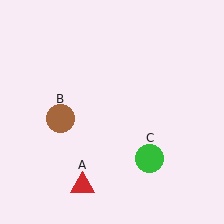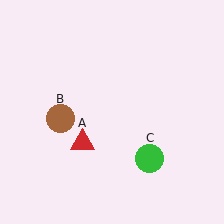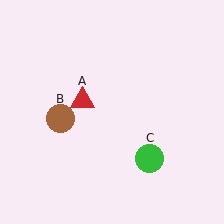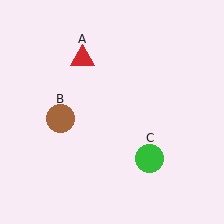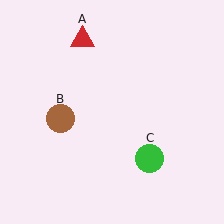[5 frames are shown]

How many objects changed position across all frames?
1 object changed position: red triangle (object A).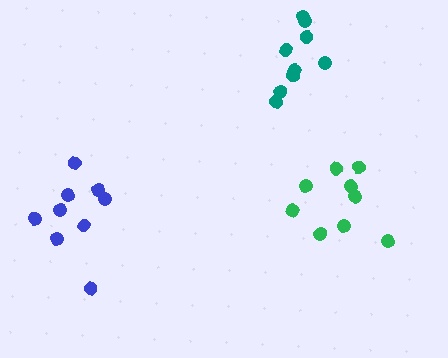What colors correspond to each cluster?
The clusters are colored: teal, blue, green.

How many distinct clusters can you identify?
There are 3 distinct clusters.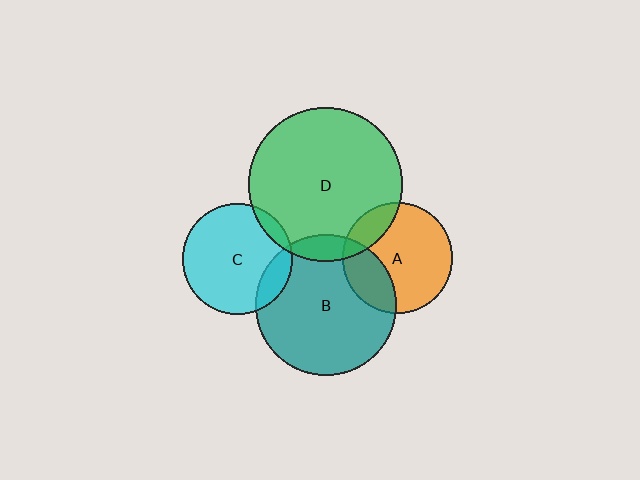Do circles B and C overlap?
Yes.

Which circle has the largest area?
Circle D (green).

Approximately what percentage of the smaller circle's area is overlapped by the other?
Approximately 15%.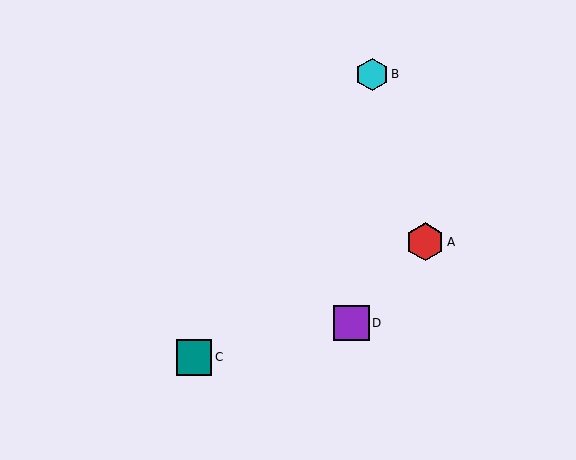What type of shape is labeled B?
Shape B is a cyan hexagon.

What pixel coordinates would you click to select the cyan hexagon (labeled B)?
Click at (372, 74) to select the cyan hexagon B.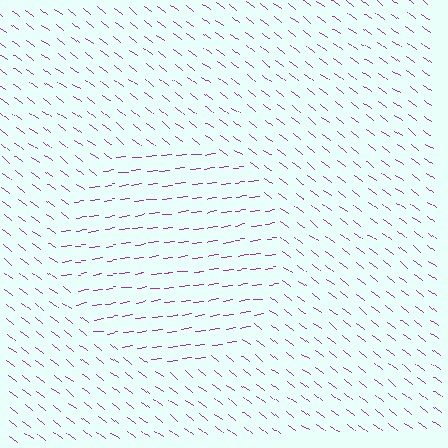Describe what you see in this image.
The image is filled with small purple line segments. A circle region in the image has lines oriented differently from the surrounding lines, creating a visible texture boundary.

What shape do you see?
I see a circle.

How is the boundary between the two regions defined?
The boundary is defined purely by a change in line orientation (approximately 45 degrees difference). All lines are the same color and thickness.